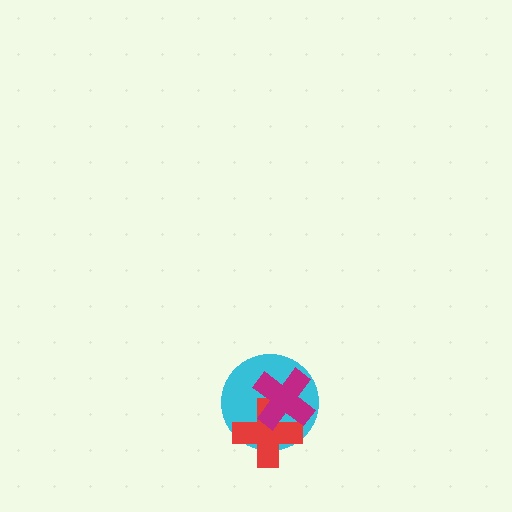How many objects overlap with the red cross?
2 objects overlap with the red cross.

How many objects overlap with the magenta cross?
2 objects overlap with the magenta cross.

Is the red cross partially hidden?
Yes, it is partially covered by another shape.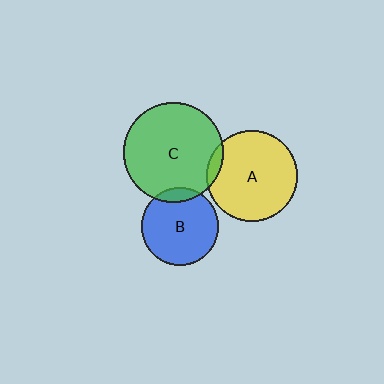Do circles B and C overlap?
Yes.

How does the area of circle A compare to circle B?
Approximately 1.4 times.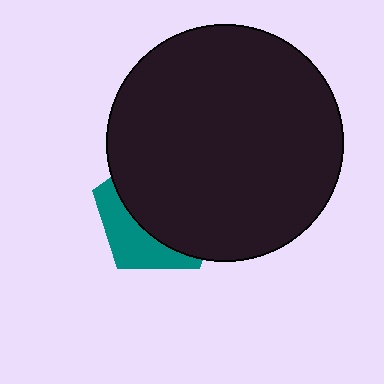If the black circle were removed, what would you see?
You would see the complete teal pentagon.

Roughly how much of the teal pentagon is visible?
A small part of it is visible (roughly 33%).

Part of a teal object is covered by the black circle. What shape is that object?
It is a pentagon.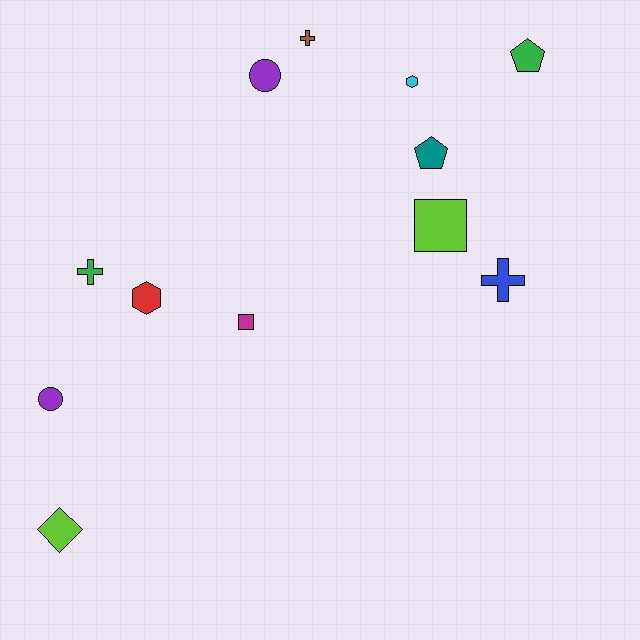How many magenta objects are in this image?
There is 1 magenta object.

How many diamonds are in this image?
There is 1 diamond.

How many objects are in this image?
There are 12 objects.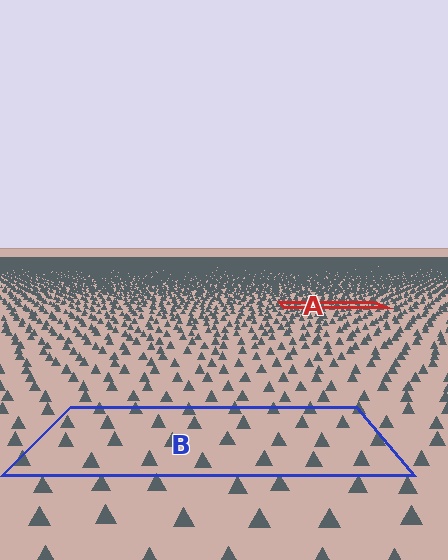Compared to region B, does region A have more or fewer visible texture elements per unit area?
Region A has more texture elements per unit area — they are packed more densely because it is farther away.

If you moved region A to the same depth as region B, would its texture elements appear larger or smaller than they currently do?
They would appear larger. At a closer depth, the same texture elements are projected at a bigger on-screen size.